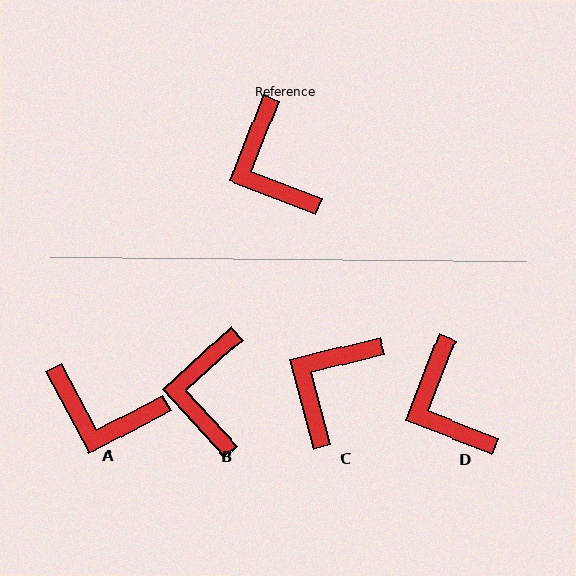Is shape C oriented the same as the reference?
No, it is off by about 55 degrees.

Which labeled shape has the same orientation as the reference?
D.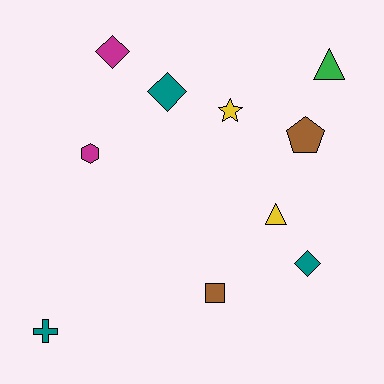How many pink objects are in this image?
There are no pink objects.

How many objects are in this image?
There are 10 objects.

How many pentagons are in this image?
There is 1 pentagon.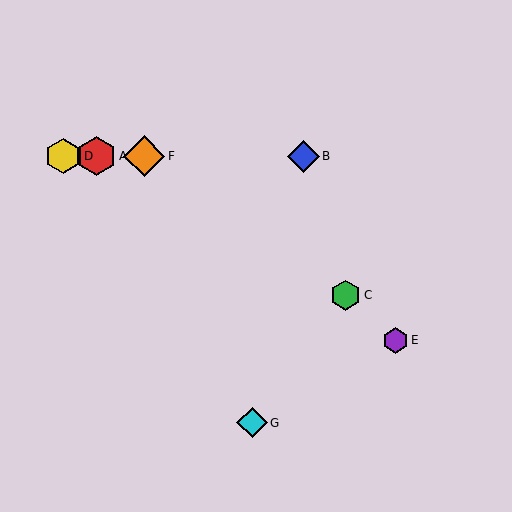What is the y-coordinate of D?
Object D is at y≈156.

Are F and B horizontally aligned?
Yes, both are at y≈156.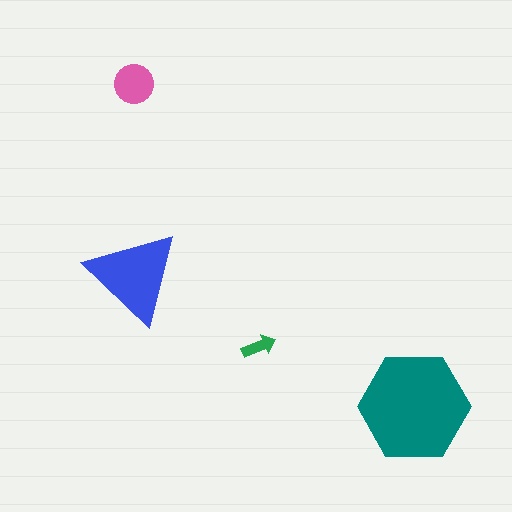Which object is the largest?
The teal hexagon.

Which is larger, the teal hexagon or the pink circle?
The teal hexagon.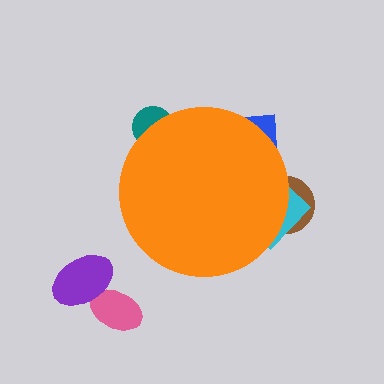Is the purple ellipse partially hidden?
No, the purple ellipse is fully visible.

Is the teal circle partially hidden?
Yes, the teal circle is partially hidden behind the orange circle.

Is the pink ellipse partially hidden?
No, the pink ellipse is fully visible.